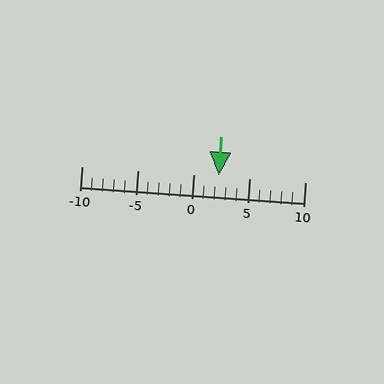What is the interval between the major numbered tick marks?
The major tick marks are spaced 5 units apart.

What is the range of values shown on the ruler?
The ruler shows values from -10 to 10.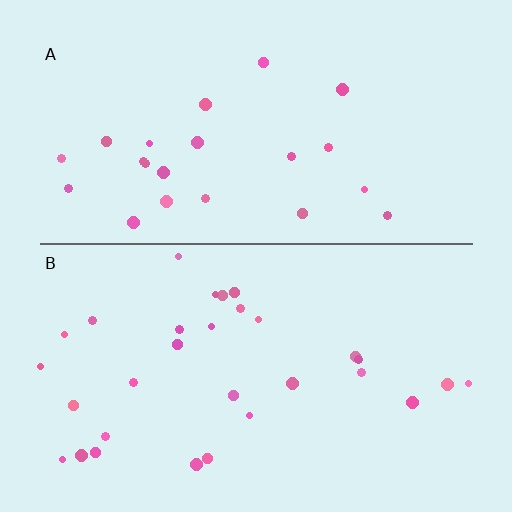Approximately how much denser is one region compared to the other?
Approximately 1.4× — region B over region A.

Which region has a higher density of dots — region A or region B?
B (the bottom).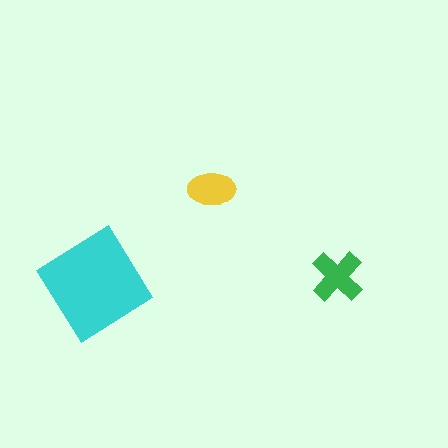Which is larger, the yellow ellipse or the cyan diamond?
The cyan diamond.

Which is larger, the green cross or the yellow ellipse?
The green cross.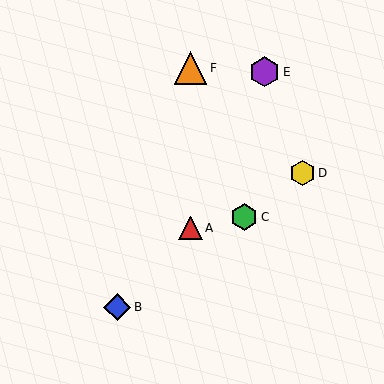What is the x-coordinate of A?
Object A is at x≈190.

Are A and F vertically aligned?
Yes, both are at x≈190.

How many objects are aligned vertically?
2 objects (A, F) are aligned vertically.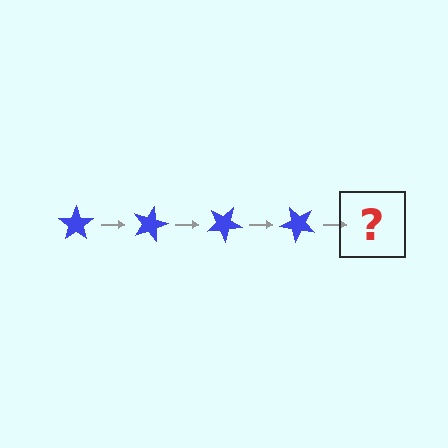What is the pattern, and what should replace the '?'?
The pattern is that the star rotates 15 degrees each step. The '?' should be a blue star rotated 60 degrees.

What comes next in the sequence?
The next element should be a blue star rotated 60 degrees.